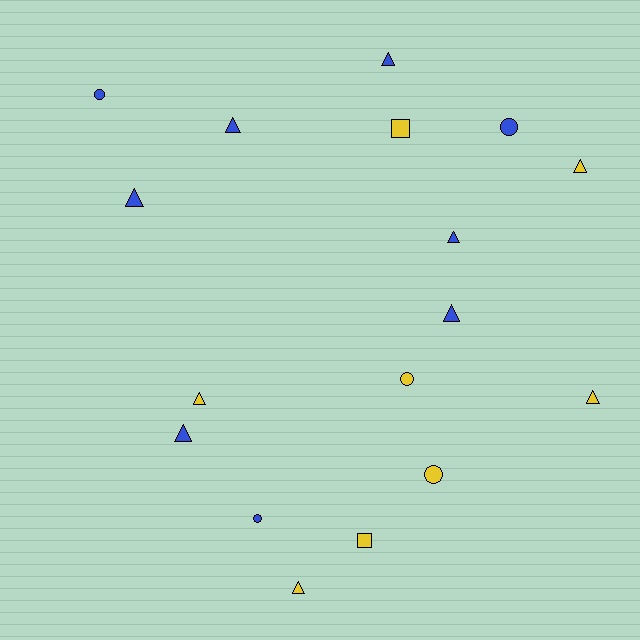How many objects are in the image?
There are 17 objects.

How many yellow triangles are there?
There are 4 yellow triangles.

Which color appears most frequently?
Blue, with 9 objects.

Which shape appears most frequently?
Triangle, with 10 objects.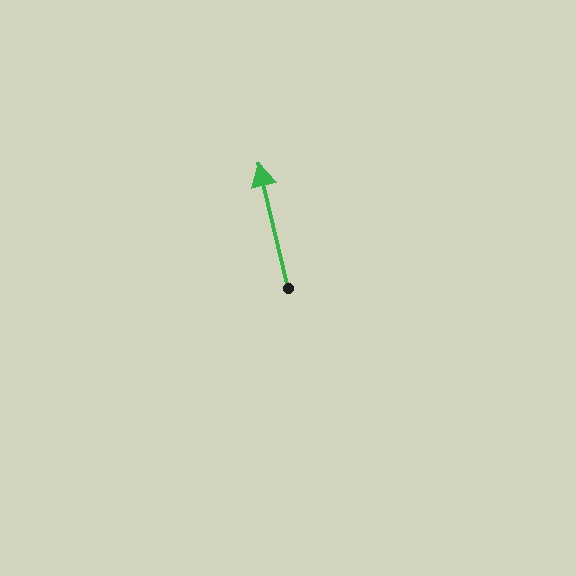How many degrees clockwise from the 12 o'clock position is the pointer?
Approximately 347 degrees.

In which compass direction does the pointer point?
North.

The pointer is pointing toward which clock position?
Roughly 12 o'clock.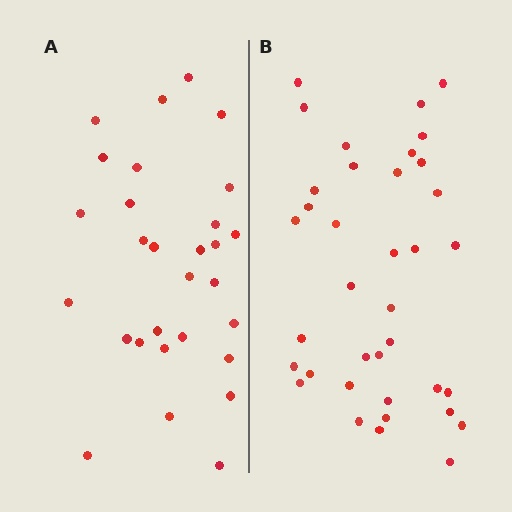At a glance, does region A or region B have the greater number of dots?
Region B (the right region) has more dots.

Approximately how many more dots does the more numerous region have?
Region B has roughly 8 or so more dots than region A.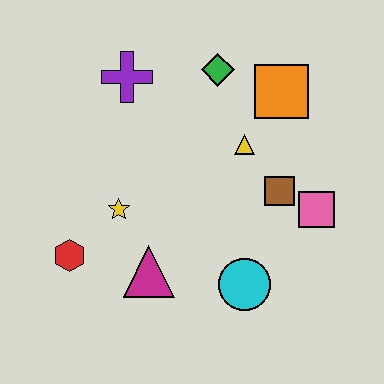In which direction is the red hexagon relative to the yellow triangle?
The red hexagon is to the left of the yellow triangle.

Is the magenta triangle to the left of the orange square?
Yes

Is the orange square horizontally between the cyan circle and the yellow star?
No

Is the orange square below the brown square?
No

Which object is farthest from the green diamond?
The red hexagon is farthest from the green diamond.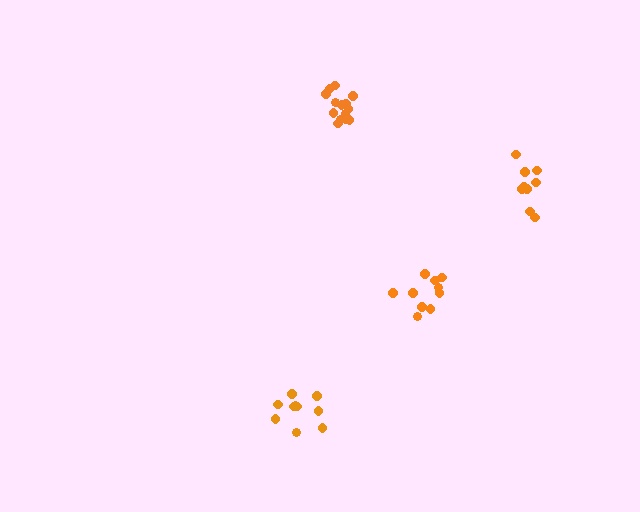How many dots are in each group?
Group 1: 14 dots, Group 2: 10 dots, Group 3: 9 dots, Group 4: 10 dots (43 total).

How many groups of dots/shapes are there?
There are 4 groups.